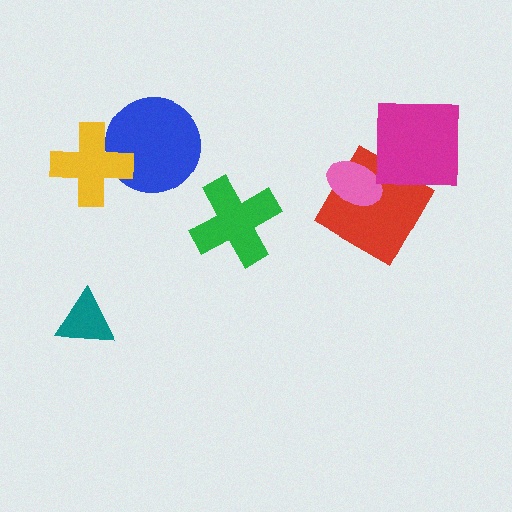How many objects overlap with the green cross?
0 objects overlap with the green cross.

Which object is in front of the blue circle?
The yellow cross is in front of the blue circle.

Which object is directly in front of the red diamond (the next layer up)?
The pink ellipse is directly in front of the red diamond.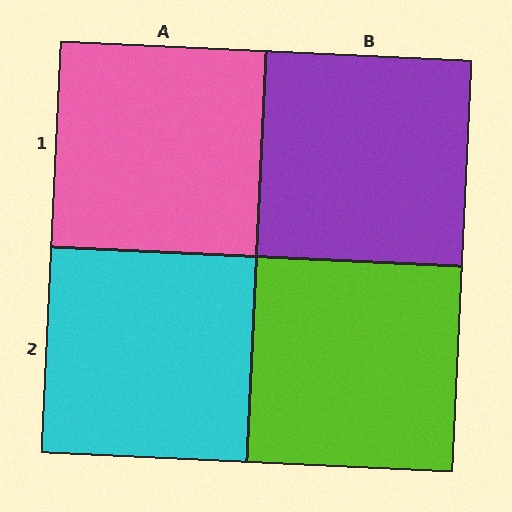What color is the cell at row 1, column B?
Purple.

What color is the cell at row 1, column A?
Pink.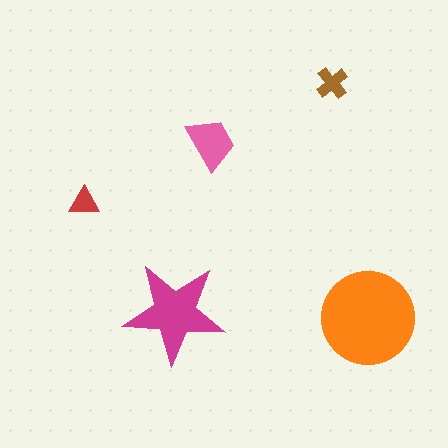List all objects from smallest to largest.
The red triangle, the brown cross, the pink trapezoid, the magenta star, the orange circle.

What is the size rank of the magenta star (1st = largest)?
2nd.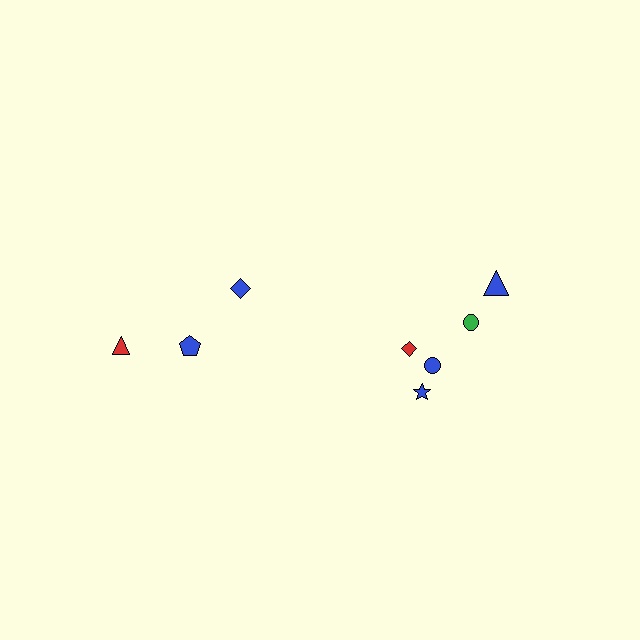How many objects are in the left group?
There are 3 objects.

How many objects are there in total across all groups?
There are 8 objects.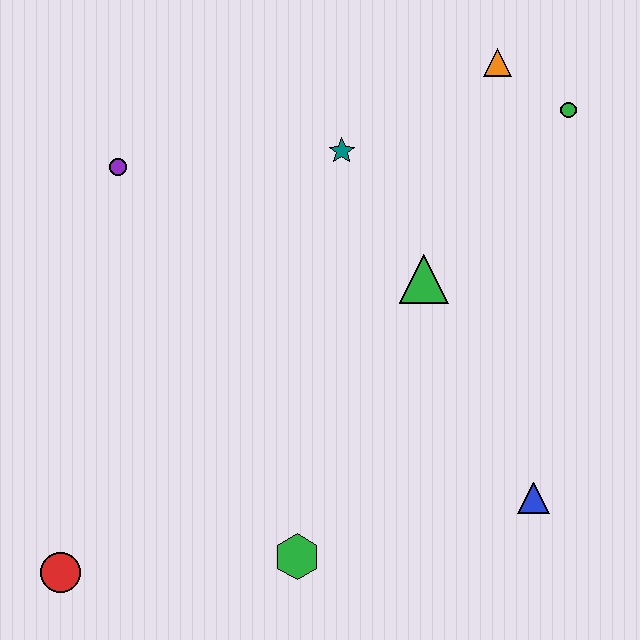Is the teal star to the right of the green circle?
No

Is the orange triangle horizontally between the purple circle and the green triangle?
No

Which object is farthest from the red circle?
The green circle is farthest from the red circle.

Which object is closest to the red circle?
The green hexagon is closest to the red circle.